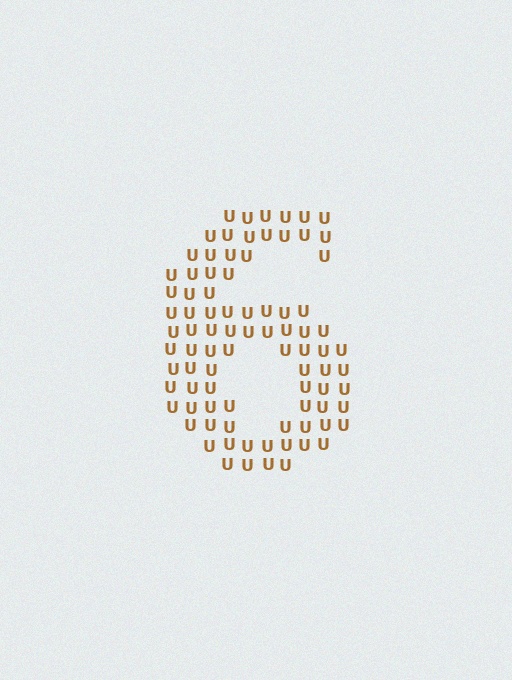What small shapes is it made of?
It is made of small letter U's.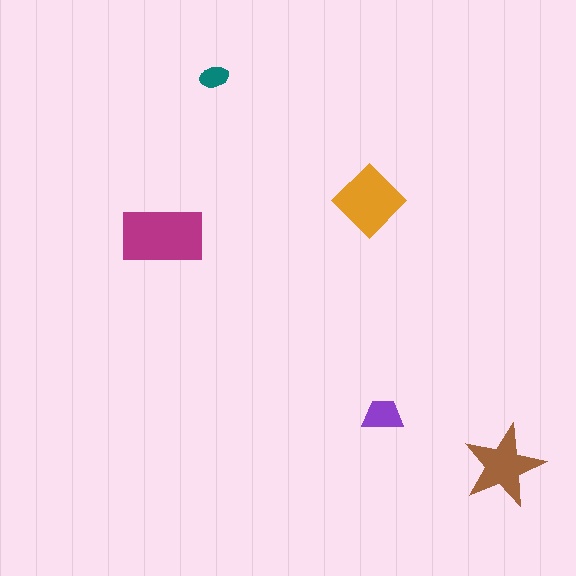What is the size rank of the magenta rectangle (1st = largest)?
1st.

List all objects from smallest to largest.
The teal ellipse, the purple trapezoid, the brown star, the orange diamond, the magenta rectangle.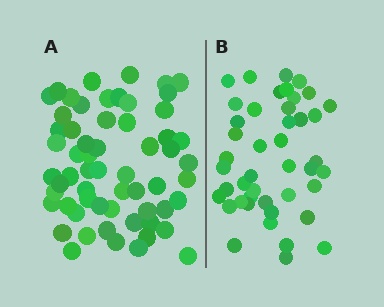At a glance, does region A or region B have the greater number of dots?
Region A (the left region) has more dots.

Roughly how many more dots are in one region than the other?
Region A has approximately 15 more dots than region B.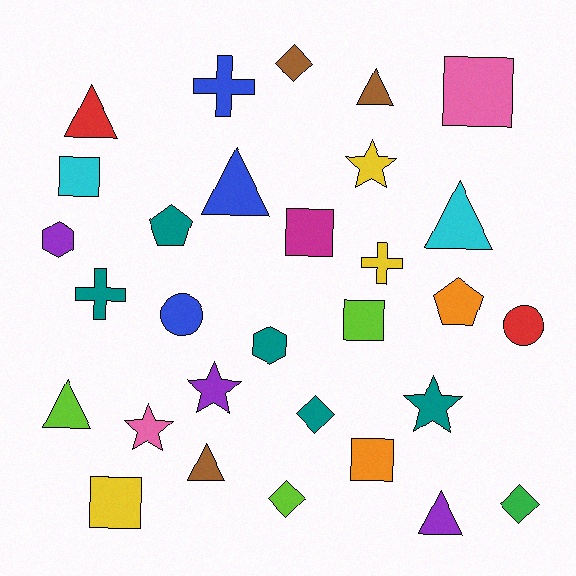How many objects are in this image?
There are 30 objects.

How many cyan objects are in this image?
There are 2 cyan objects.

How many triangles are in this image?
There are 7 triangles.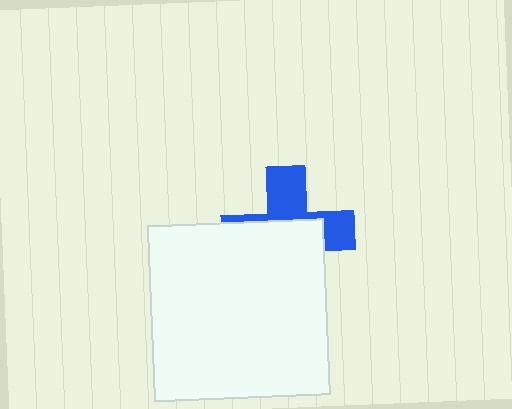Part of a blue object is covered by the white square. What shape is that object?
It is a cross.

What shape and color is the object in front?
The object in front is a white square.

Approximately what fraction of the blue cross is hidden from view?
Roughly 58% of the blue cross is hidden behind the white square.